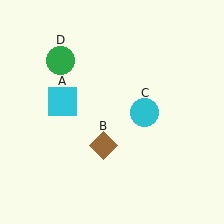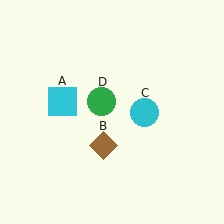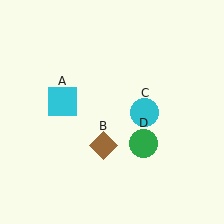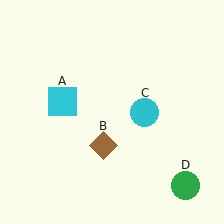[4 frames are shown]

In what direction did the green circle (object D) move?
The green circle (object D) moved down and to the right.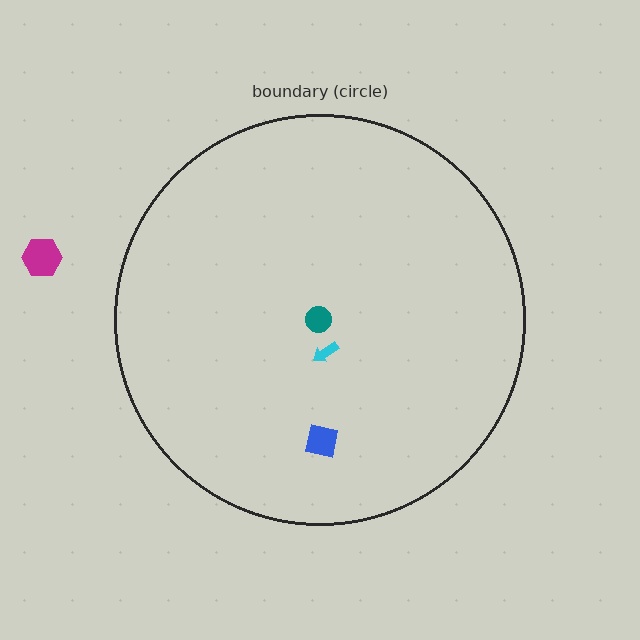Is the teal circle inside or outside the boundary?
Inside.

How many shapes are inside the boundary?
3 inside, 1 outside.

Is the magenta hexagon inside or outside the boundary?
Outside.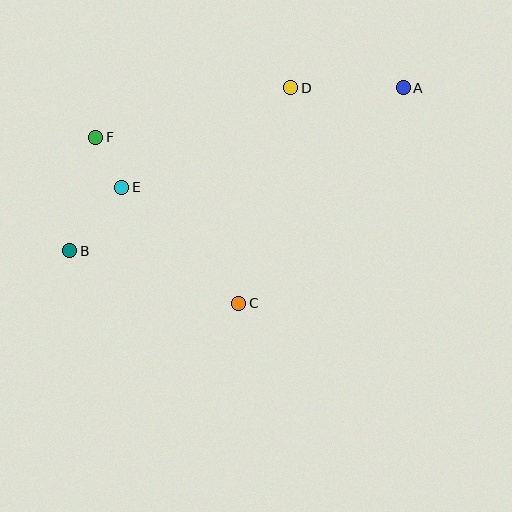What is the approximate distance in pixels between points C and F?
The distance between C and F is approximately 219 pixels.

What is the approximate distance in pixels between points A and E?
The distance between A and E is approximately 299 pixels.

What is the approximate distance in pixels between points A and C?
The distance between A and C is approximately 271 pixels.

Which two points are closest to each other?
Points E and F are closest to each other.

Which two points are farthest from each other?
Points A and B are farthest from each other.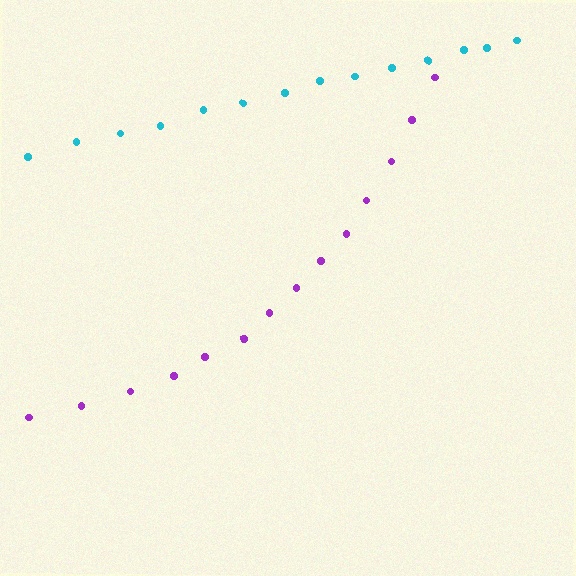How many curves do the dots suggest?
There are 2 distinct paths.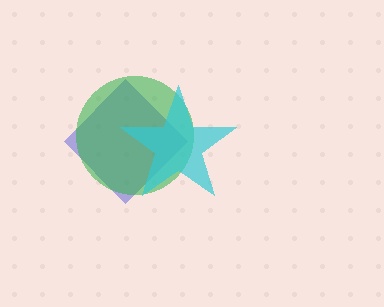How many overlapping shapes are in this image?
There are 3 overlapping shapes in the image.